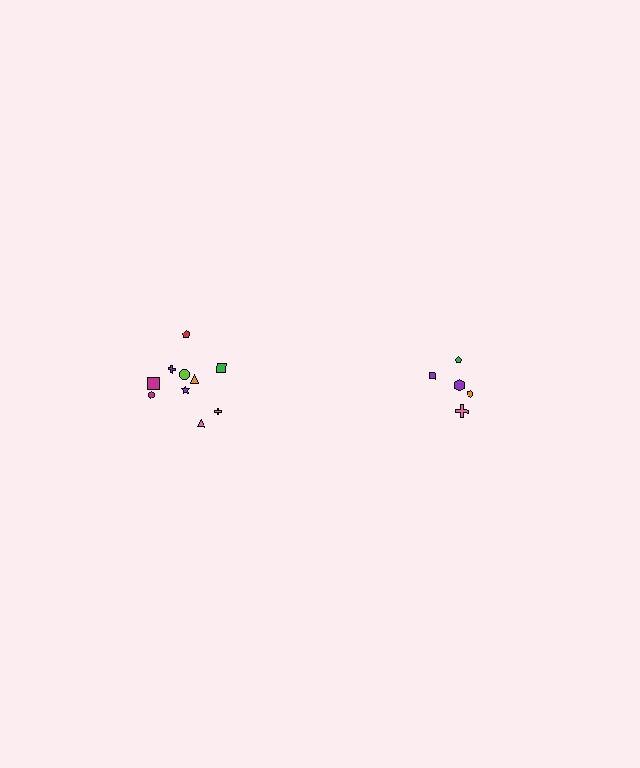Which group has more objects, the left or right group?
The left group.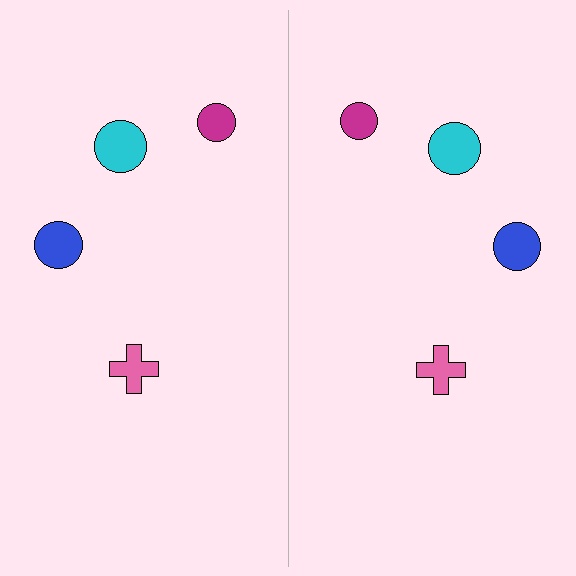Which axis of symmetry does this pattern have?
The pattern has a vertical axis of symmetry running through the center of the image.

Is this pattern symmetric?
Yes, this pattern has bilateral (reflection) symmetry.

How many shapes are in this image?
There are 8 shapes in this image.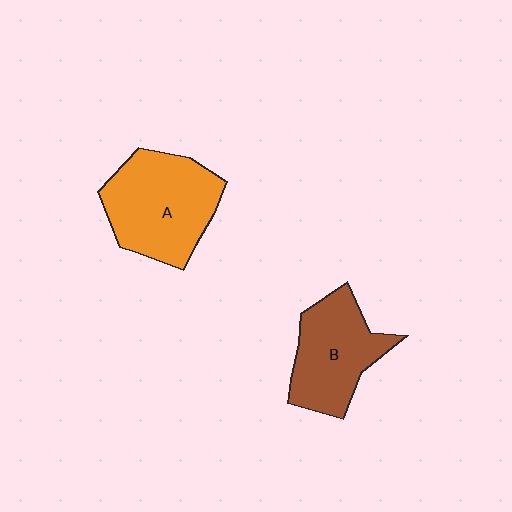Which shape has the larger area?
Shape A (orange).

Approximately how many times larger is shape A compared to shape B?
Approximately 1.2 times.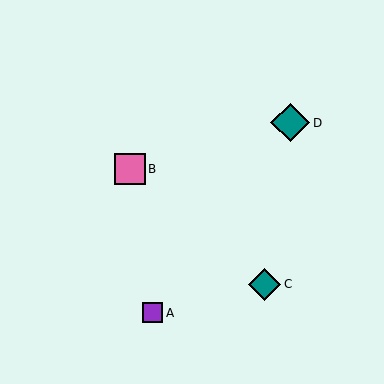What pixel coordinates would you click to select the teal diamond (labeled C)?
Click at (265, 284) to select the teal diamond C.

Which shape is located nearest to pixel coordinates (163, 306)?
The purple square (labeled A) at (153, 313) is nearest to that location.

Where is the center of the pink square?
The center of the pink square is at (130, 169).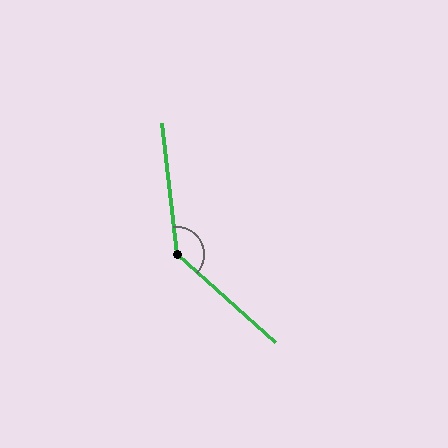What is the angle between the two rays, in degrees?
Approximately 138 degrees.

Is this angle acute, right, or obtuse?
It is obtuse.